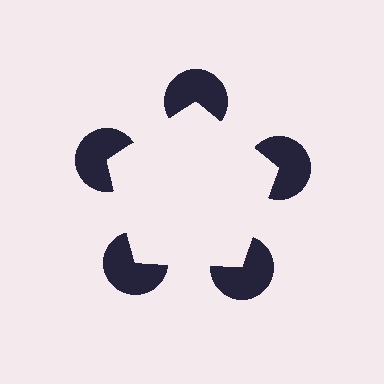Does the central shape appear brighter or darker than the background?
It typically appears slightly brighter than the background, even though no actual brightness change is drawn.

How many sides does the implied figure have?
5 sides.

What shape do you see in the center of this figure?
An illusory pentagon — its edges are inferred from the aligned wedge cuts in the pac-man discs, not physically drawn.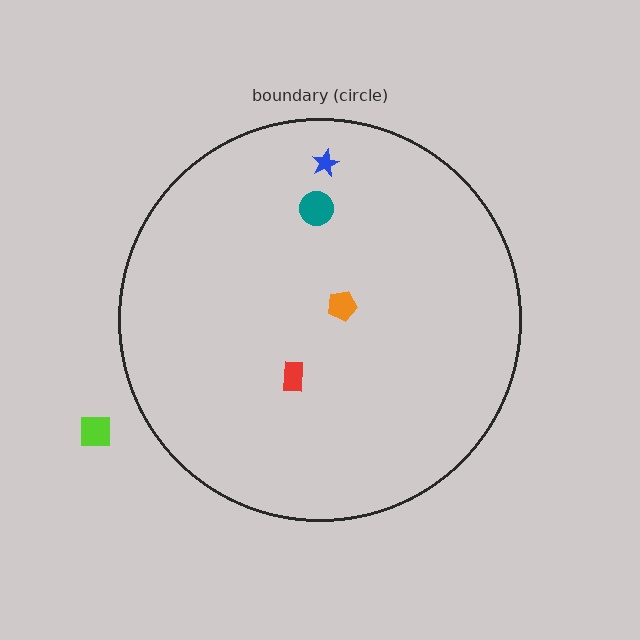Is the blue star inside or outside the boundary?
Inside.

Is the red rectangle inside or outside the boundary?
Inside.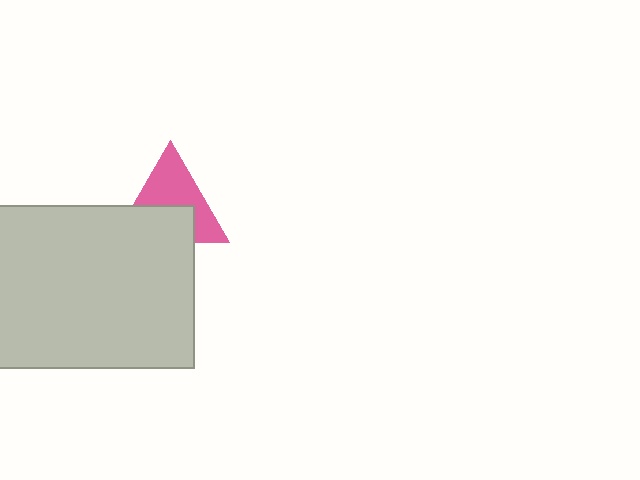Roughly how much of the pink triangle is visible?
About half of it is visible (roughly 55%).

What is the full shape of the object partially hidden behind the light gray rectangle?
The partially hidden object is a pink triangle.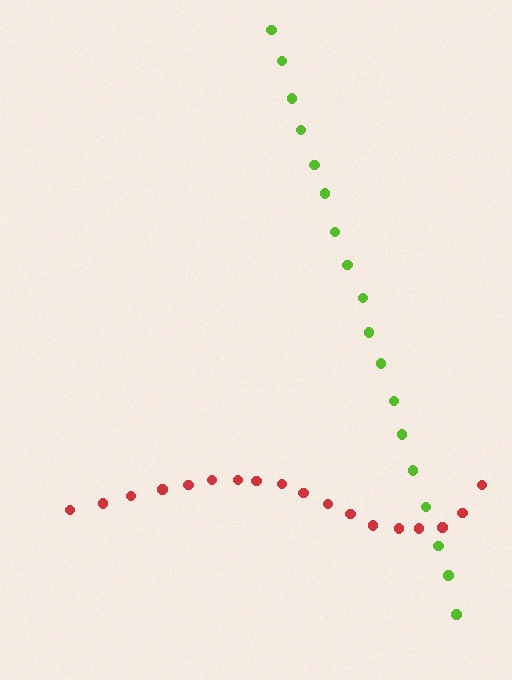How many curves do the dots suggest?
There are 2 distinct paths.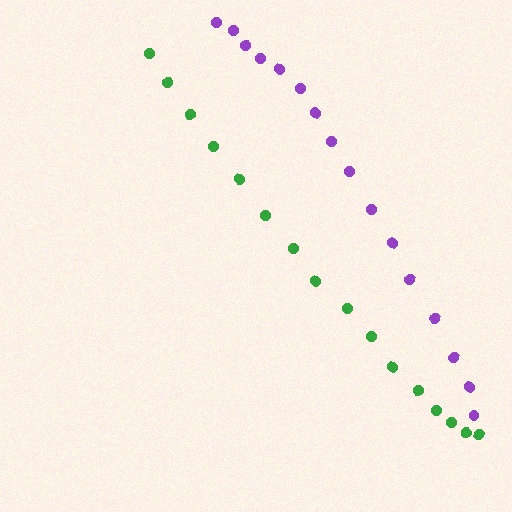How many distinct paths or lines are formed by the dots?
There are 2 distinct paths.